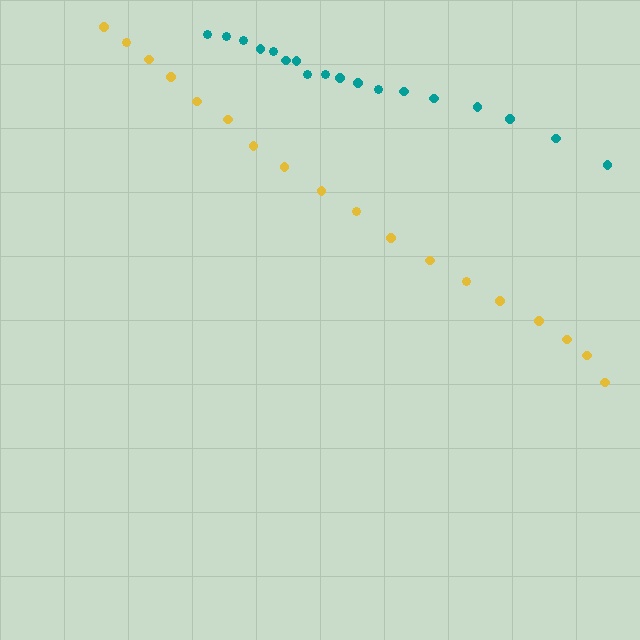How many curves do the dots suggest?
There are 2 distinct paths.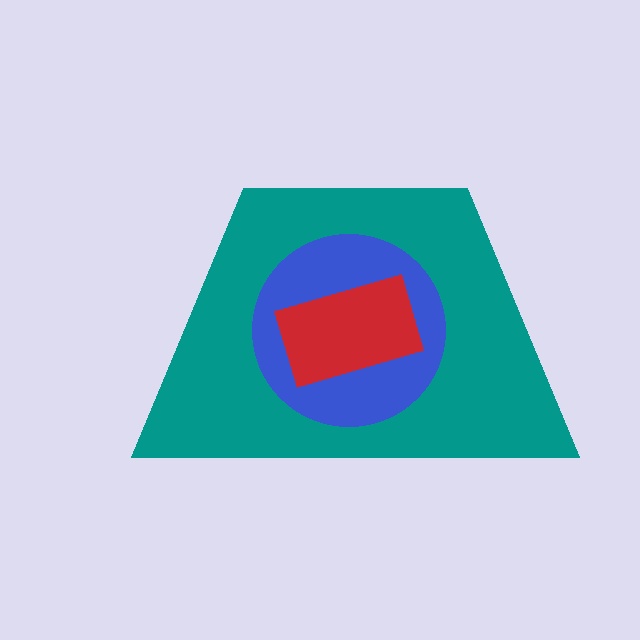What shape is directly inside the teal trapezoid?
The blue circle.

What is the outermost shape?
The teal trapezoid.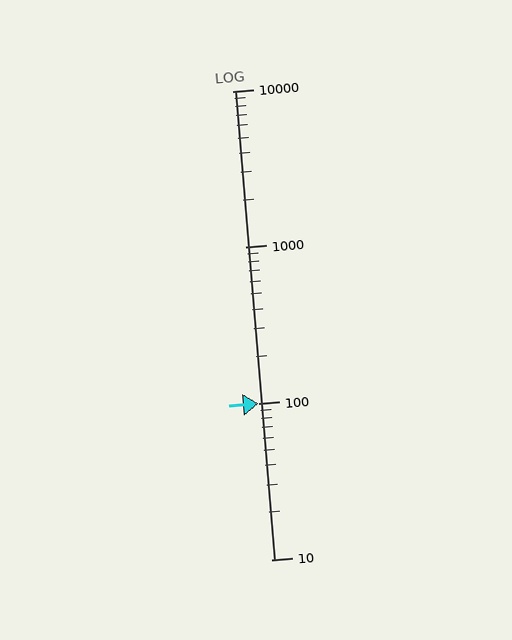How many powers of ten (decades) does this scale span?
The scale spans 3 decades, from 10 to 10000.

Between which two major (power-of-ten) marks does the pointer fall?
The pointer is between 100 and 1000.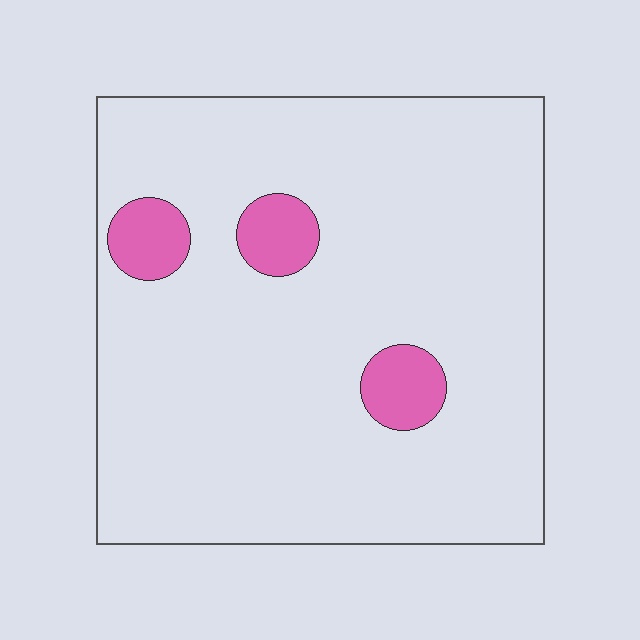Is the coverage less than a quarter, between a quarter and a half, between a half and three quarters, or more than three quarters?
Less than a quarter.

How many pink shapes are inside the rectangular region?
3.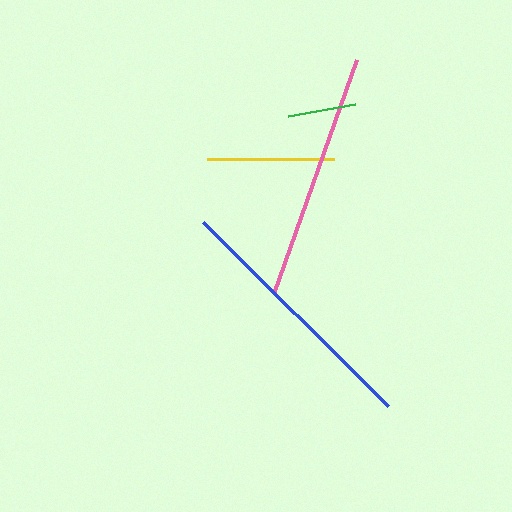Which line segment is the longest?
The blue line is the longest at approximately 261 pixels.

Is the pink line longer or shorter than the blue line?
The blue line is longer than the pink line.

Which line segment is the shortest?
The green line is the shortest at approximately 68 pixels.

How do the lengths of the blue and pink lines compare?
The blue and pink lines are approximately the same length.